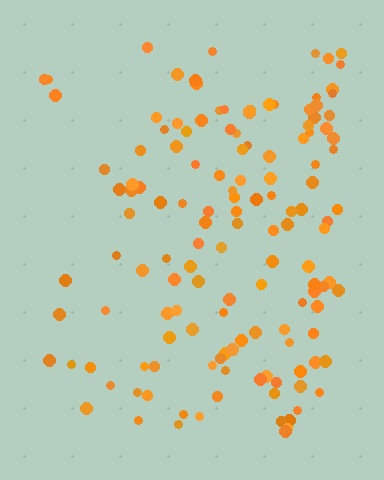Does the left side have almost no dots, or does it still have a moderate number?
Still a moderate number, just noticeably fewer than the right.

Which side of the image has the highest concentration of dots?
The right.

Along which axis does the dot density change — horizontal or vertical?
Horizontal.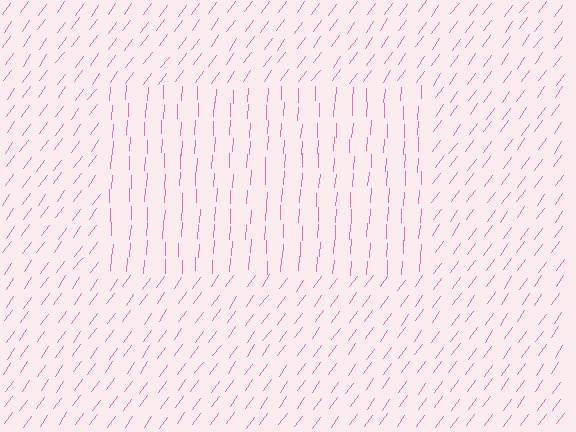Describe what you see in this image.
The image is filled with small pink line segments. A rectangle region in the image has lines oriented differently from the surrounding lines, creating a visible texture boundary.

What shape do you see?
I see a rectangle.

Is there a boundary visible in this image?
Yes, there is a texture boundary formed by a change in line orientation.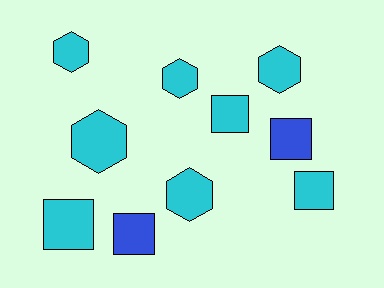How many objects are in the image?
There are 10 objects.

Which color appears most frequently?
Cyan, with 8 objects.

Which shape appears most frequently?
Square, with 5 objects.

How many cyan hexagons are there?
There are 5 cyan hexagons.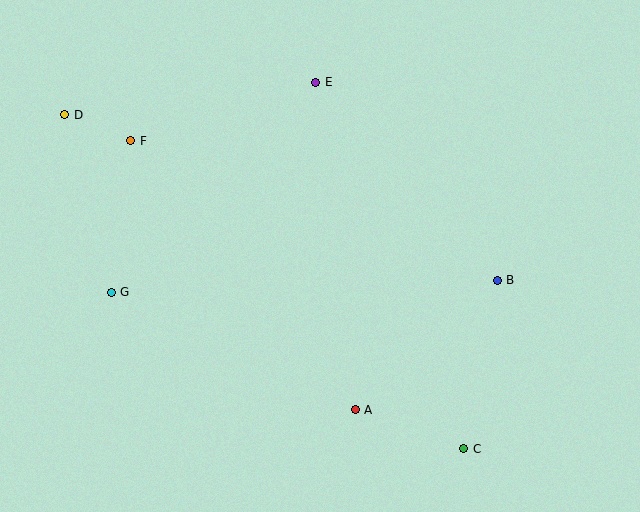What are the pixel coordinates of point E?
Point E is at (316, 82).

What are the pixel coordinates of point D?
Point D is at (65, 115).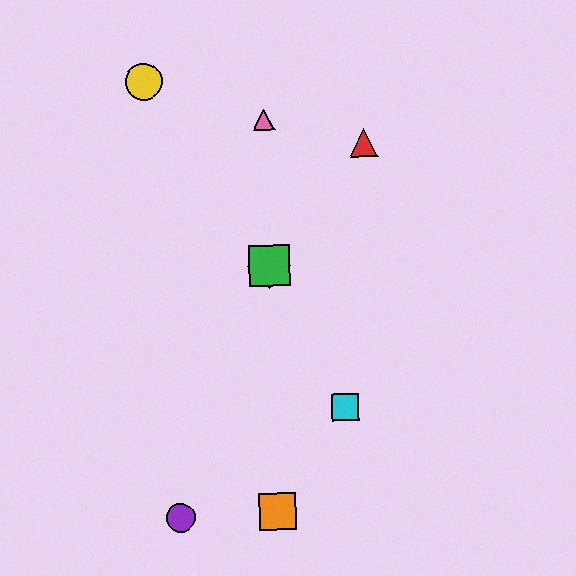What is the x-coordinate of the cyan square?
The cyan square is at x≈345.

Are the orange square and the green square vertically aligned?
Yes, both are at x≈277.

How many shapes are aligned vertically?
4 shapes (the blue diamond, the green square, the orange square, the pink triangle) are aligned vertically.